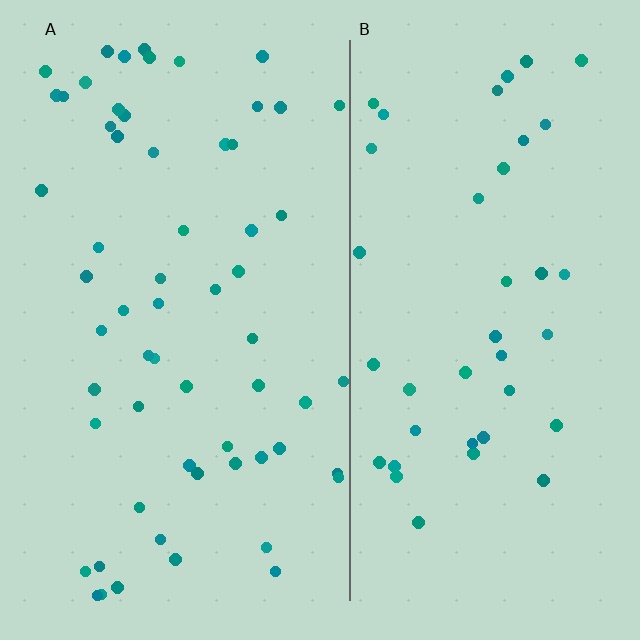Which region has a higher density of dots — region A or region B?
A (the left).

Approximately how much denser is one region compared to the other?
Approximately 1.5× — region A over region B.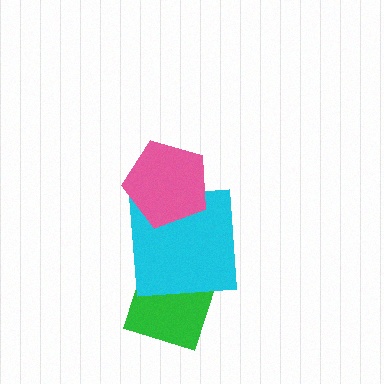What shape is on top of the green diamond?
The cyan square is on top of the green diamond.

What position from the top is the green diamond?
The green diamond is 3rd from the top.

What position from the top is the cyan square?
The cyan square is 2nd from the top.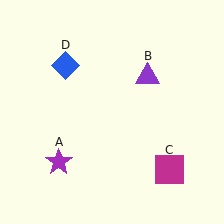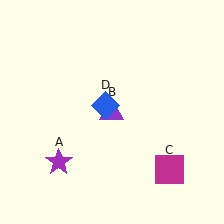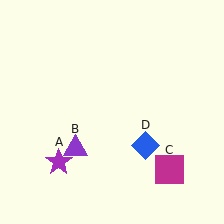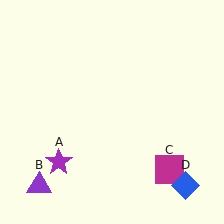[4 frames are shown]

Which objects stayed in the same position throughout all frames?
Purple star (object A) and magenta square (object C) remained stationary.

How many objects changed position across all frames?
2 objects changed position: purple triangle (object B), blue diamond (object D).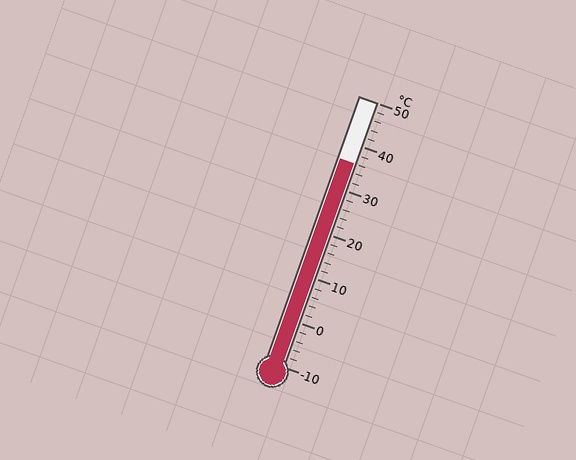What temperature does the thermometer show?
The thermometer shows approximately 36°C.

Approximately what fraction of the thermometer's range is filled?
The thermometer is filled to approximately 75% of its range.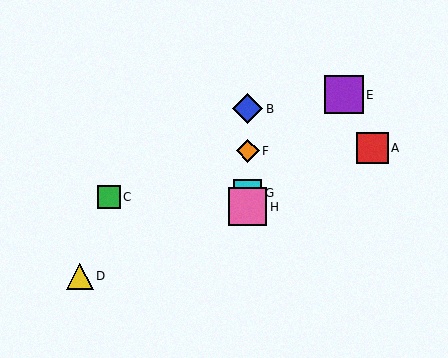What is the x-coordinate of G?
Object G is at x≈248.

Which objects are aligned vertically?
Objects B, F, G, H are aligned vertically.